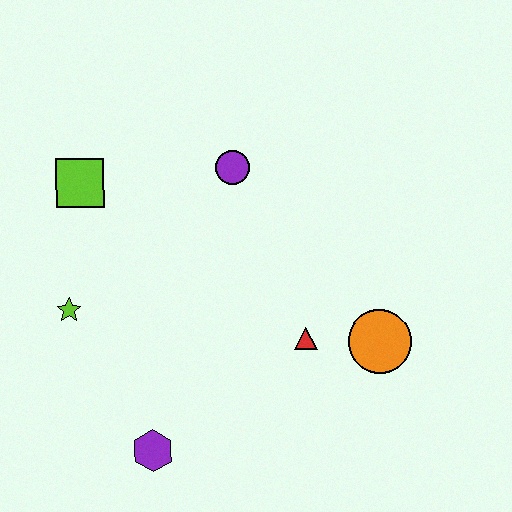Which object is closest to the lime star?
The lime square is closest to the lime star.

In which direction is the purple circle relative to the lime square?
The purple circle is to the right of the lime square.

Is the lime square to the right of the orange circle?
No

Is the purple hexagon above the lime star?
No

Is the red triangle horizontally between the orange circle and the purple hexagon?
Yes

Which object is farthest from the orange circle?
The lime square is farthest from the orange circle.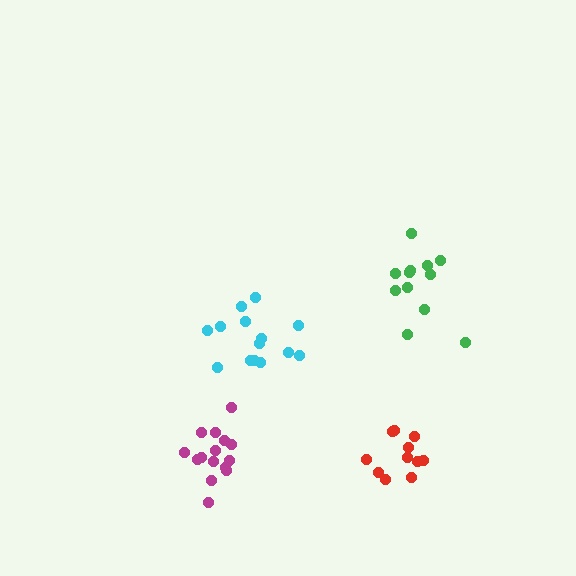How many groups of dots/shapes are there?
There are 4 groups.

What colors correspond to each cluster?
The clusters are colored: green, cyan, red, magenta.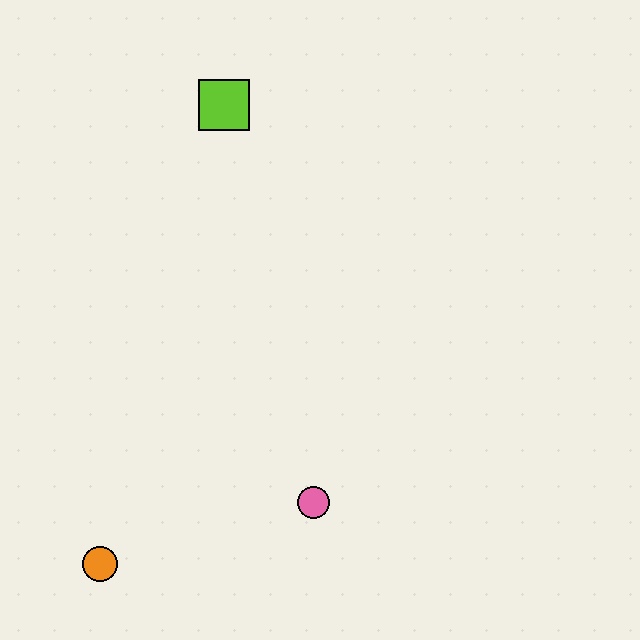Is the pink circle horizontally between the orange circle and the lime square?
No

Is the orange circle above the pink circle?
No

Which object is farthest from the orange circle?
The lime square is farthest from the orange circle.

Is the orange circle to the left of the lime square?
Yes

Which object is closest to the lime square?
The pink circle is closest to the lime square.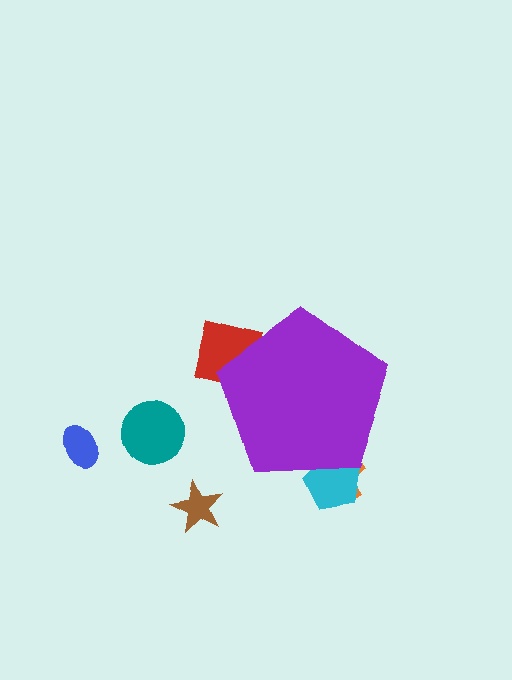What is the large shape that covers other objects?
A purple pentagon.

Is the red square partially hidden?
Yes, the red square is partially hidden behind the purple pentagon.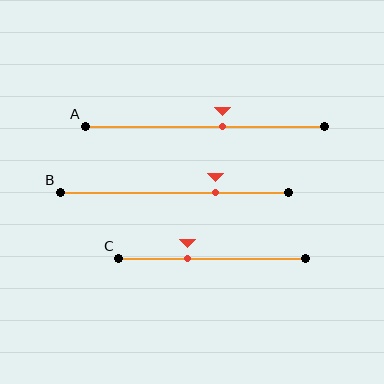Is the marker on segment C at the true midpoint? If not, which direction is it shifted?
No, the marker on segment C is shifted to the left by about 13% of the segment length.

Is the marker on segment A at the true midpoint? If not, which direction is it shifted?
No, the marker on segment A is shifted to the right by about 7% of the segment length.